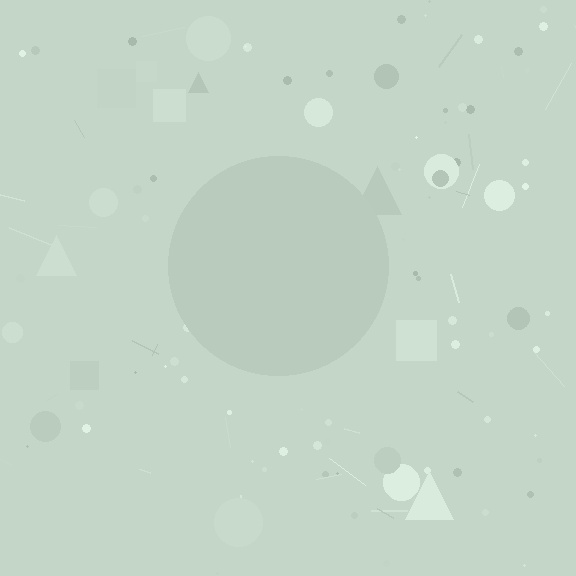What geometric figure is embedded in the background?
A circle is embedded in the background.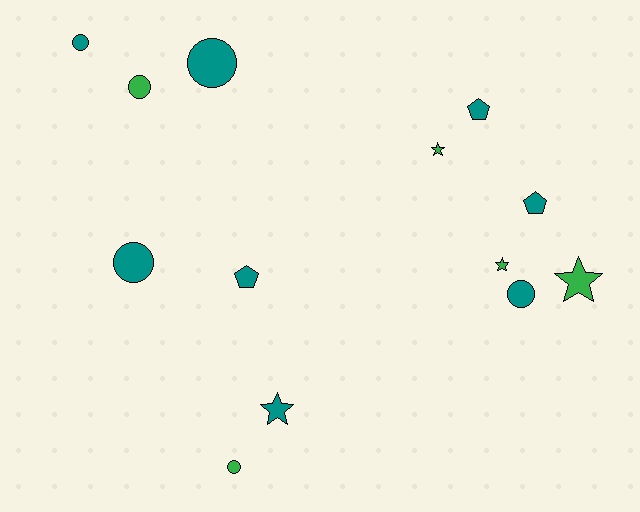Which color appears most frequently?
Teal, with 8 objects.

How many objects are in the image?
There are 13 objects.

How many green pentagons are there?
There are no green pentagons.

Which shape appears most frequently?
Circle, with 6 objects.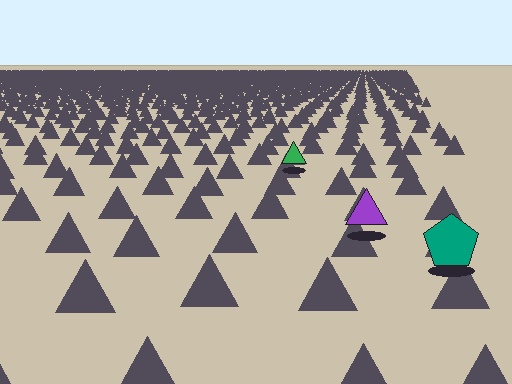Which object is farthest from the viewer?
The green triangle is farthest from the viewer. It appears smaller and the ground texture around it is denser.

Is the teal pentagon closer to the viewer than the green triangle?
Yes. The teal pentagon is closer — you can tell from the texture gradient: the ground texture is coarser near it.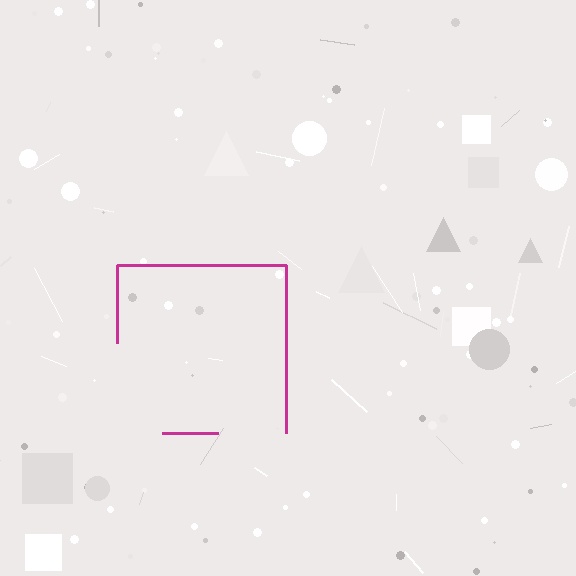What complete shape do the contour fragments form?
The contour fragments form a square.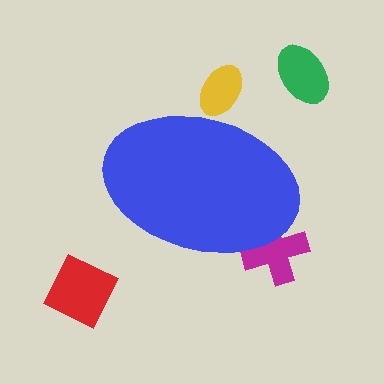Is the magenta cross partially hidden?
Yes, the magenta cross is partially hidden behind the blue ellipse.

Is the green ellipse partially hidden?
No, the green ellipse is fully visible.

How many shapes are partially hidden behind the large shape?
2 shapes are partially hidden.